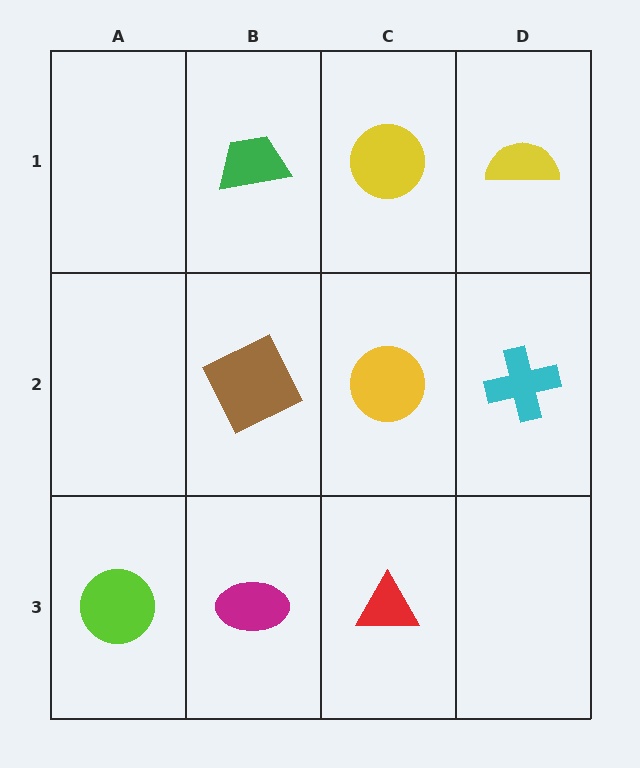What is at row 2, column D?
A cyan cross.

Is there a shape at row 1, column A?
No, that cell is empty.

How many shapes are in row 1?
3 shapes.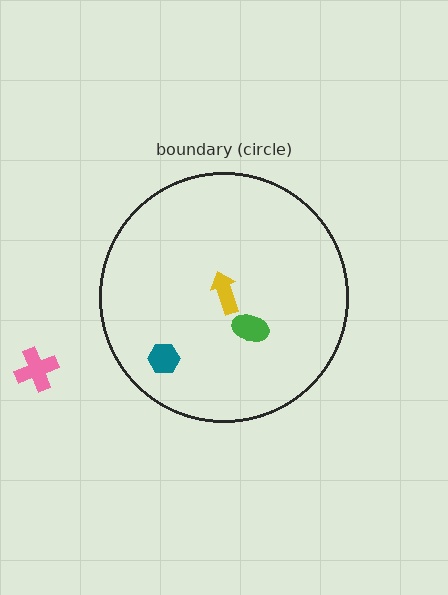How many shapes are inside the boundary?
3 inside, 1 outside.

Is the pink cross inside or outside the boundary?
Outside.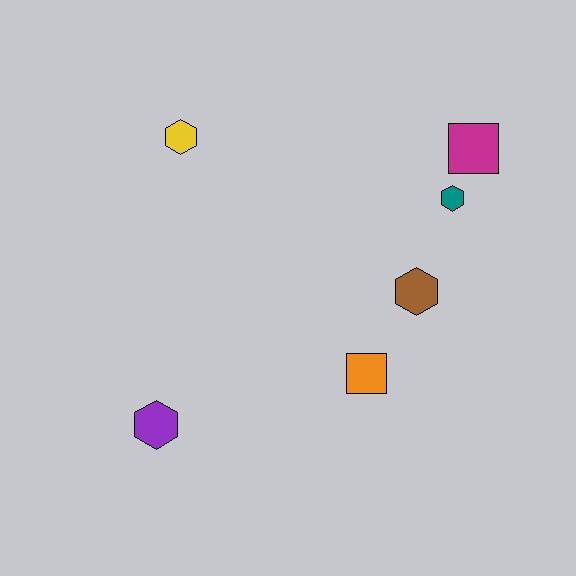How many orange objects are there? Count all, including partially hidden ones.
There is 1 orange object.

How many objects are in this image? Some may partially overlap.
There are 6 objects.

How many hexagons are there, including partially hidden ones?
There are 4 hexagons.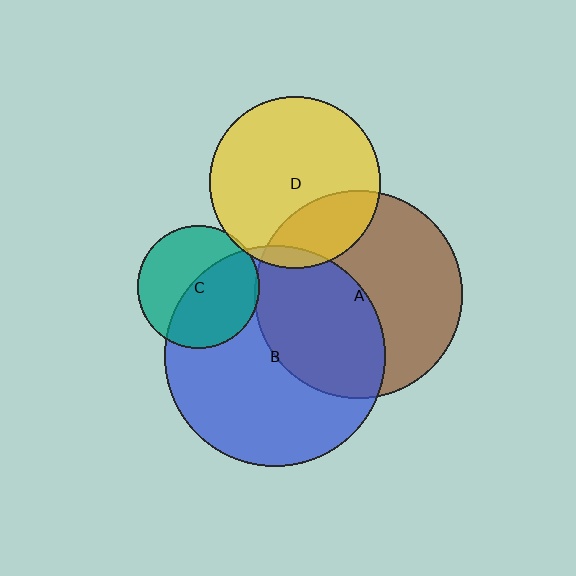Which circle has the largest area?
Circle B (blue).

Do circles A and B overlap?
Yes.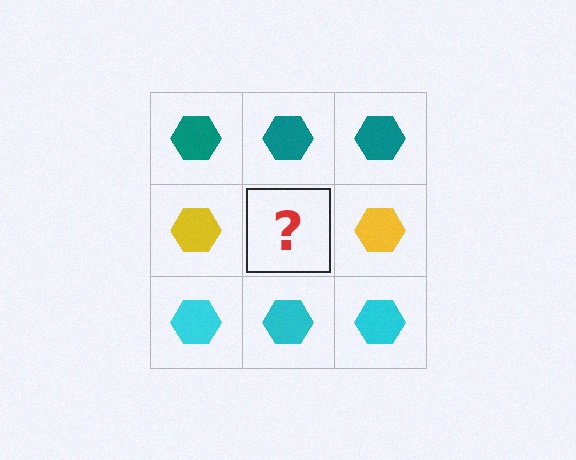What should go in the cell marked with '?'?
The missing cell should contain a yellow hexagon.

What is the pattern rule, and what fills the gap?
The rule is that each row has a consistent color. The gap should be filled with a yellow hexagon.